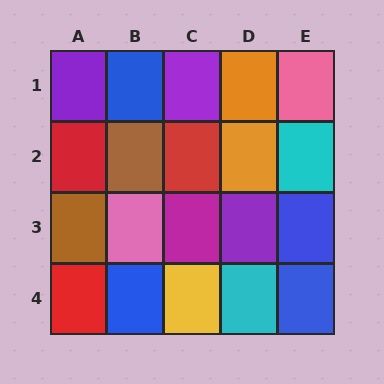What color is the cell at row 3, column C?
Magenta.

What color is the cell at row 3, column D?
Purple.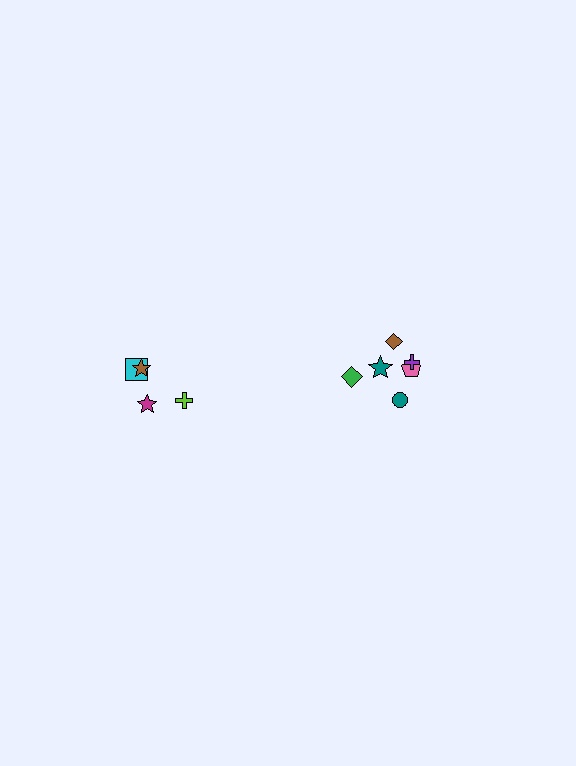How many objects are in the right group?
There are 6 objects.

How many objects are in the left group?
There are 4 objects.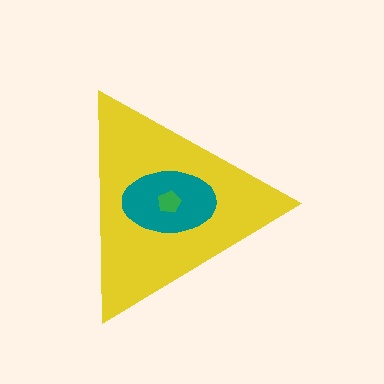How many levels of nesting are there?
3.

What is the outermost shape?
The yellow triangle.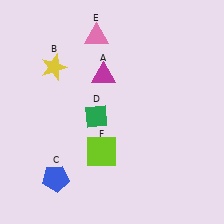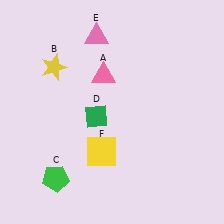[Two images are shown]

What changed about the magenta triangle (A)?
In Image 1, A is magenta. In Image 2, it changed to pink.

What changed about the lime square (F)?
In Image 1, F is lime. In Image 2, it changed to yellow.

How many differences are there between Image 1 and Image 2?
There are 3 differences between the two images.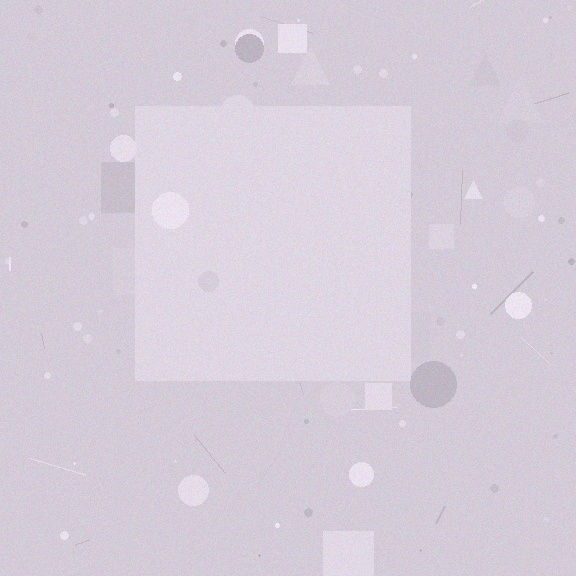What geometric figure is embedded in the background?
A square is embedded in the background.